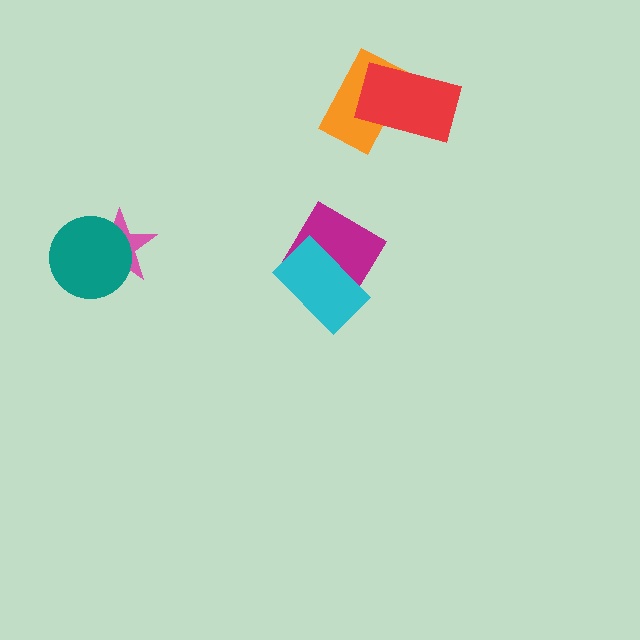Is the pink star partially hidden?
Yes, it is partially covered by another shape.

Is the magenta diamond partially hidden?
Yes, it is partially covered by another shape.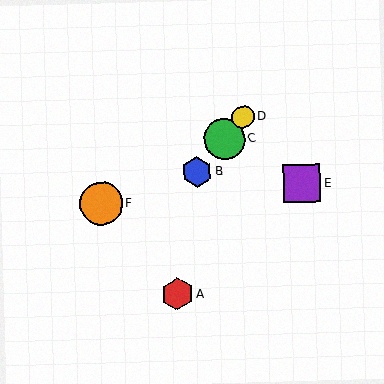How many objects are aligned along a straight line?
3 objects (B, C, D) are aligned along a straight line.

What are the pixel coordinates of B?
Object B is at (197, 172).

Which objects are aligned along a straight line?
Objects B, C, D are aligned along a straight line.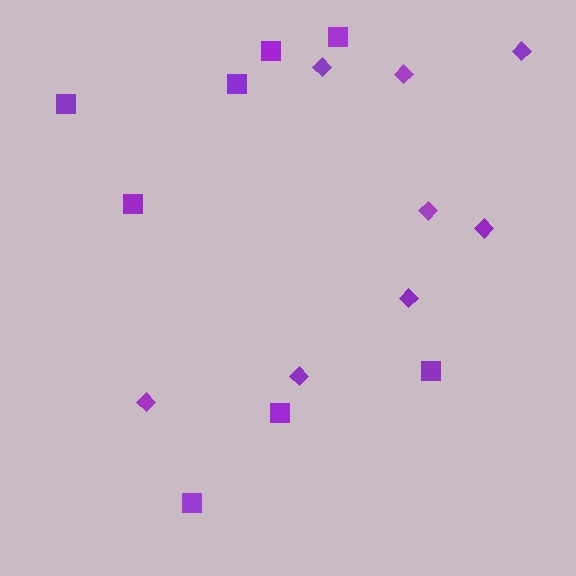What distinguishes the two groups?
There are 2 groups: one group of squares (8) and one group of diamonds (8).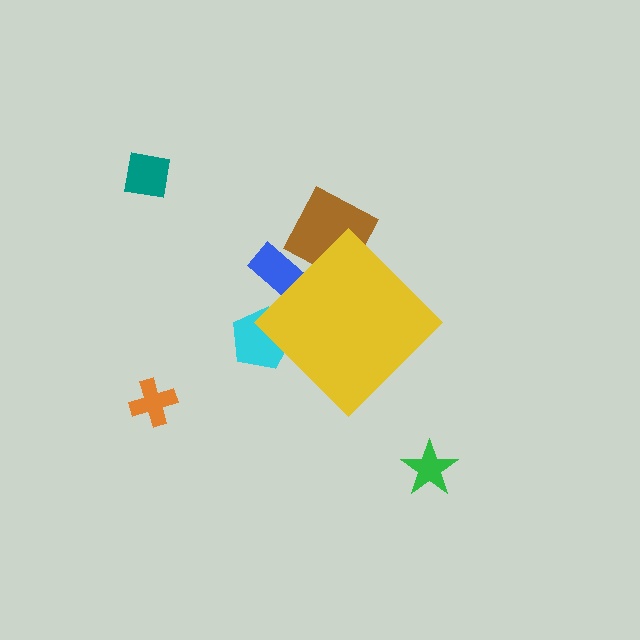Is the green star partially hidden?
No, the green star is fully visible.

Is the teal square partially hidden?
No, the teal square is fully visible.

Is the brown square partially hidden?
Yes, the brown square is partially hidden behind the yellow diamond.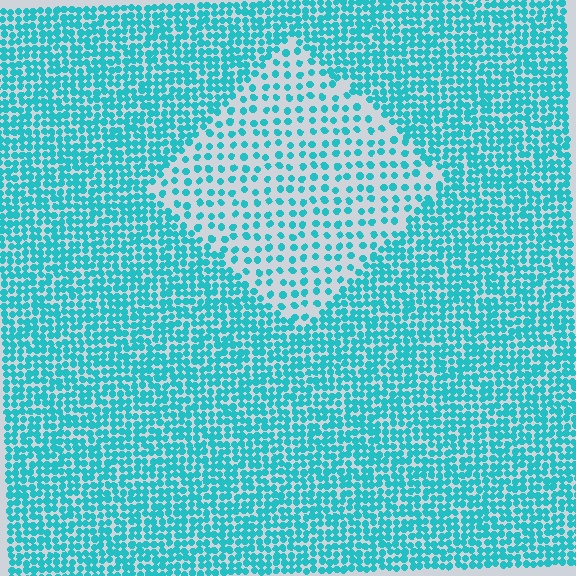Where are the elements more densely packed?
The elements are more densely packed outside the diamond boundary.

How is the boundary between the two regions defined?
The boundary is defined by a change in element density (approximately 2.3x ratio). All elements are the same color, size, and shape.